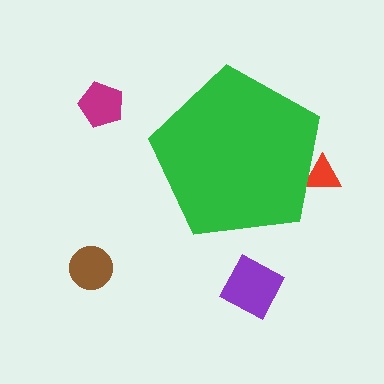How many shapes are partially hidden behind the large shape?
1 shape is partially hidden.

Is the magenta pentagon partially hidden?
No, the magenta pentagon is fully visible.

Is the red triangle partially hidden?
Yes, the red triangle is partially hidden behind the green pentagon.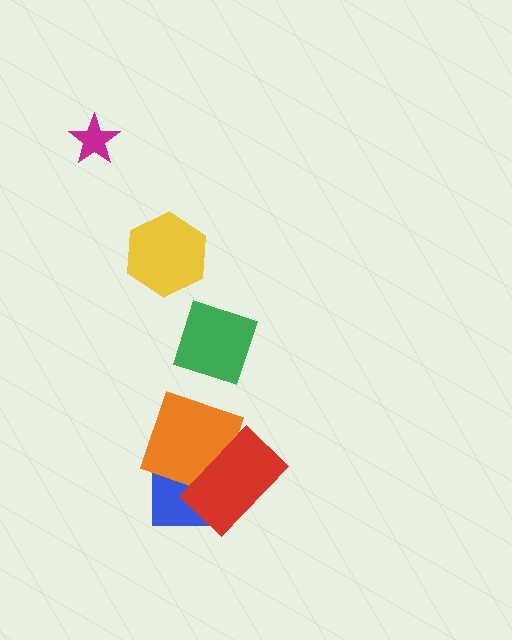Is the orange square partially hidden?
Yes, it is partially covered by another shape.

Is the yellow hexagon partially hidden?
No, no other shape covers it.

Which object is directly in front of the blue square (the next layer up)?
The orange square is directly in front of the blue square.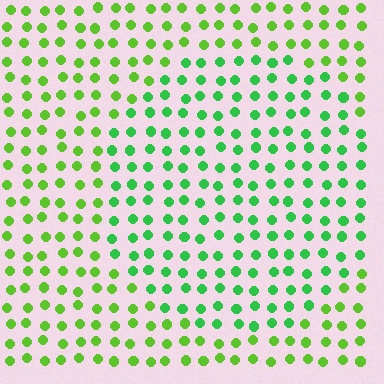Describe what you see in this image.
The image is filled with small lime elements in a uniform arrangement. A circle-shaped region is visible where the elements are tinted to a slightly different hue, forming a subtle color boundary.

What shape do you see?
I see a circle.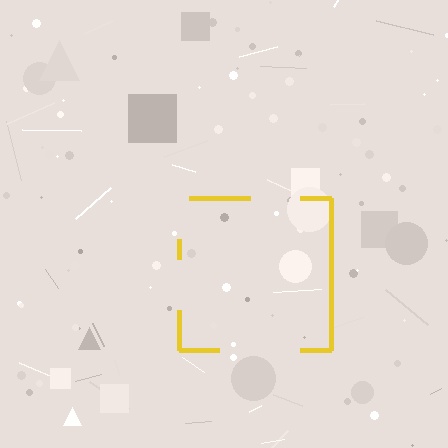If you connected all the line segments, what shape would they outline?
They would outline a square.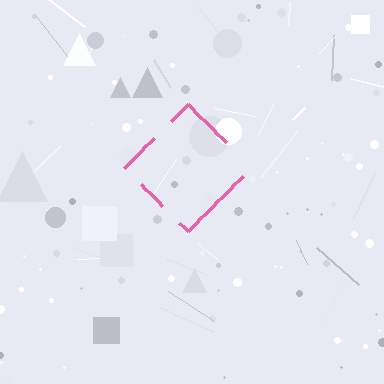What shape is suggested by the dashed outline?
The dashed outline suggests a diamond.